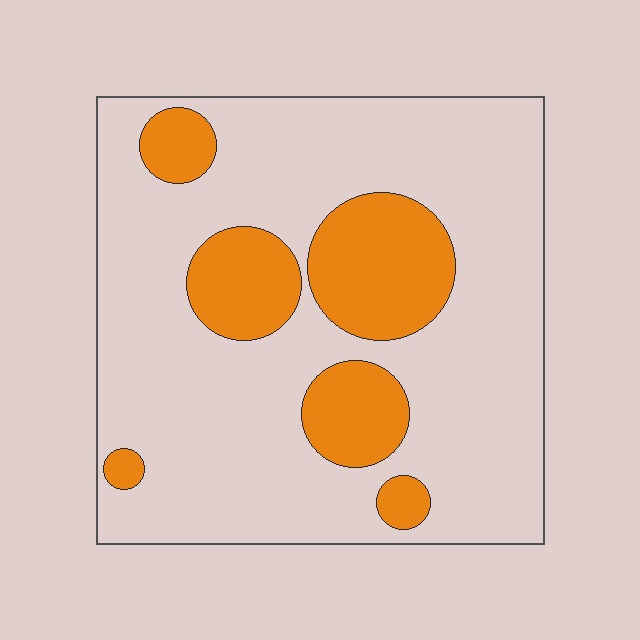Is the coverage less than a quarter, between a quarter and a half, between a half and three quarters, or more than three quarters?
Less than a quarter.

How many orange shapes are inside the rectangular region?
6.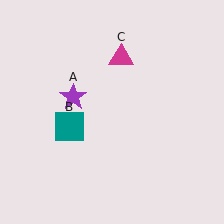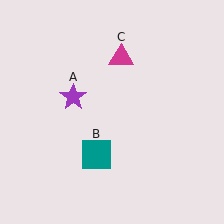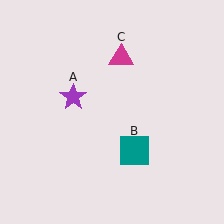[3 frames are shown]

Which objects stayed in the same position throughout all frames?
Purple star (object A) and magenta triangle (object C) remained stationary.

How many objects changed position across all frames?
1 object changed position: teal square (object B).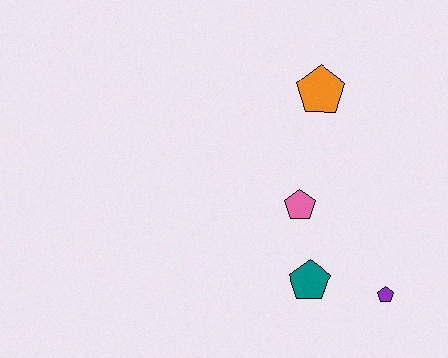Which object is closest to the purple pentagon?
The teal pentagon is closest to the purple pentagon.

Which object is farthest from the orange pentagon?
The purple pentagon is farthest from the orange pentagon.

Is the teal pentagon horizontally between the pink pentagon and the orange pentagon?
Yes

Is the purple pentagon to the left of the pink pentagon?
No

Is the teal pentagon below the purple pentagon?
No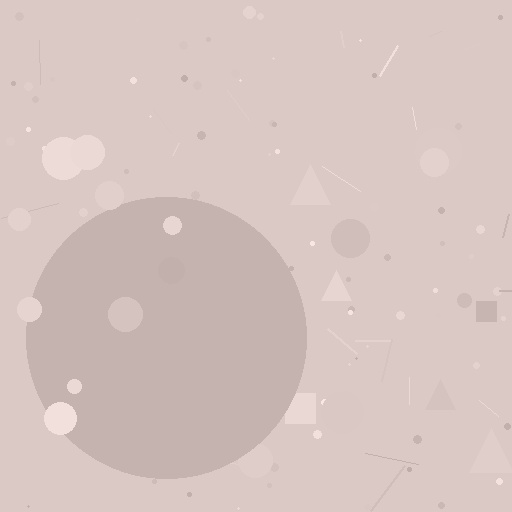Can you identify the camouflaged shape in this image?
The camouflaged shape is a circle.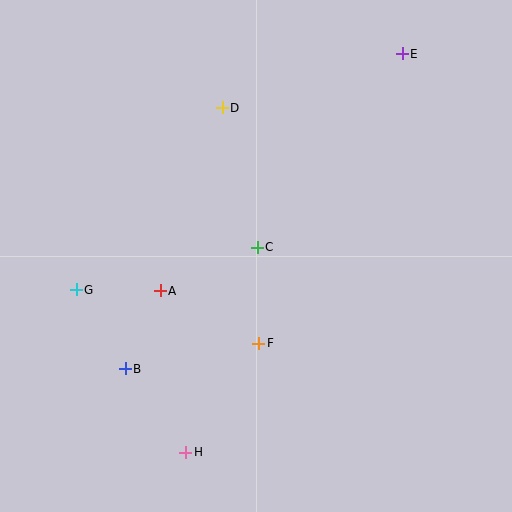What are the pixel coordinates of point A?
Point A is at (160, 291).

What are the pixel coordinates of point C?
Point C is at (257, 247).